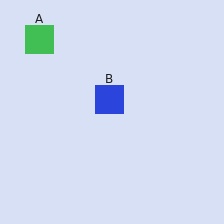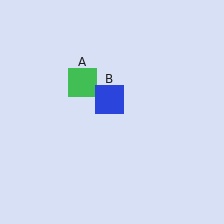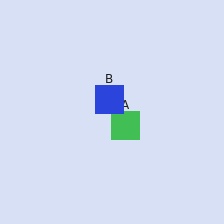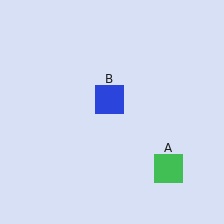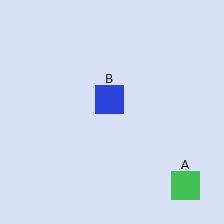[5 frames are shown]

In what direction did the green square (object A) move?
The green square (object A) moved down and to the right.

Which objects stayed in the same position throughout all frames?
Blue square (object B) remained stationary.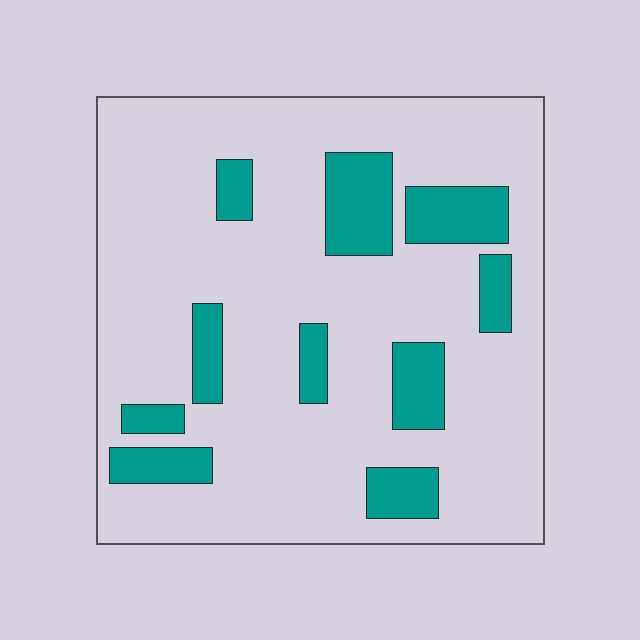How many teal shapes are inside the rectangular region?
10.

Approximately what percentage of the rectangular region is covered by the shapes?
Approximately 20%.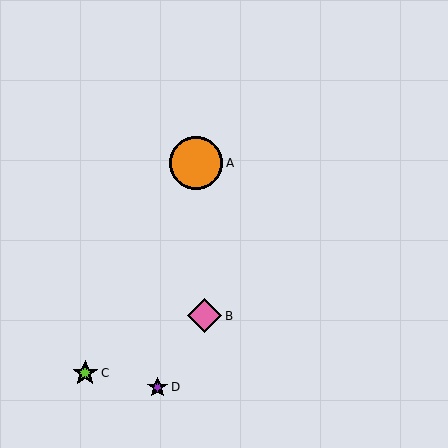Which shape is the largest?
The orange circle (labeled A) is the largest.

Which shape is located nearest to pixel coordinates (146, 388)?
The purple star (labeled D) at (158, 387) is nearest to that location.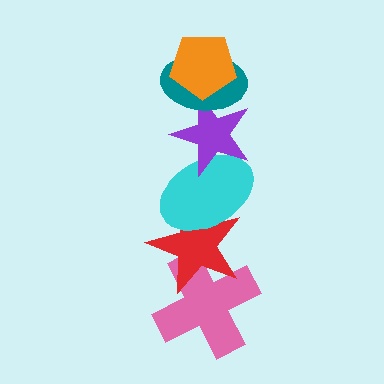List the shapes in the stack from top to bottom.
From top to bottom: the orange pentagon, the teal ellipse, the purple star, the cyan ellipse, the red star, the pink cross.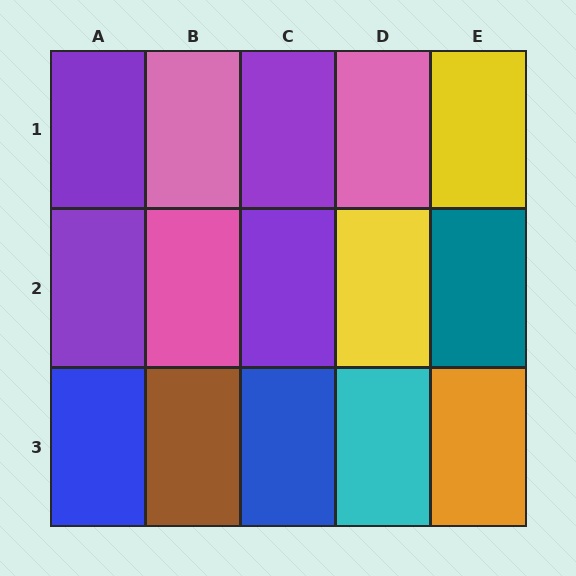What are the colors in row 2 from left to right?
Purple, pink, purple, yellow, teal.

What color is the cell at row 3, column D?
Cyan.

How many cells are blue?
2 cells are blue.